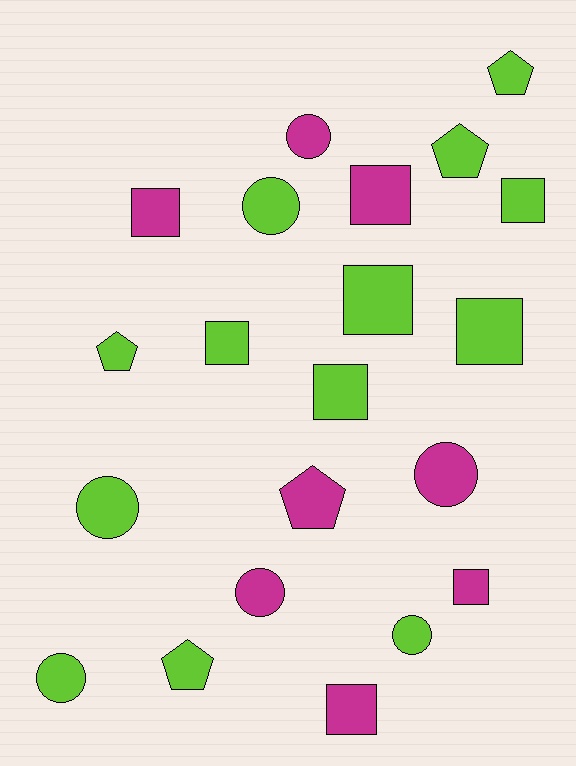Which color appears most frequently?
Lime, with 13 objects.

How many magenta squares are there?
There are 4 magenta squares.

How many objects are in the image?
There are 21 objects.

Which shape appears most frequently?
Square, with 9 objects.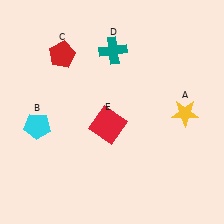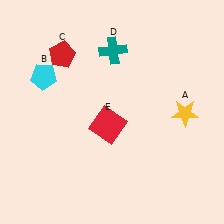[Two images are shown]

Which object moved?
The cyan pentagon (B) moved up.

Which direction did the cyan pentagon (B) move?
The cyan pentagon (B) moved up.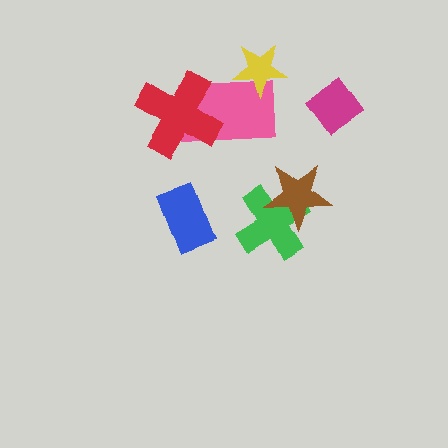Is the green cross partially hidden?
Yes, it is partially covered by another shape.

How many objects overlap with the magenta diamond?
0 objects overlap with the magenta diamond.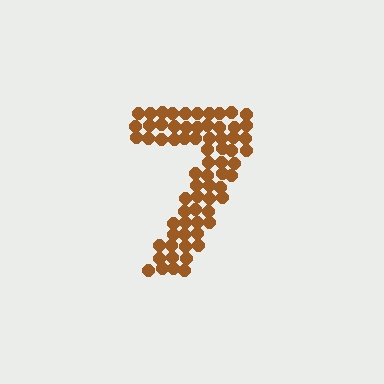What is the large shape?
The large shape is the digit 7.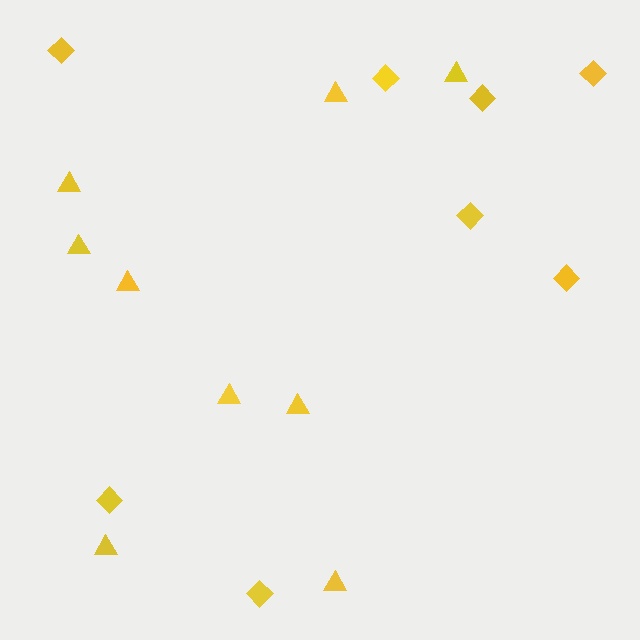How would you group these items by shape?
There are 2 groups: one group of diamonds (8) and one group of triangles (9).